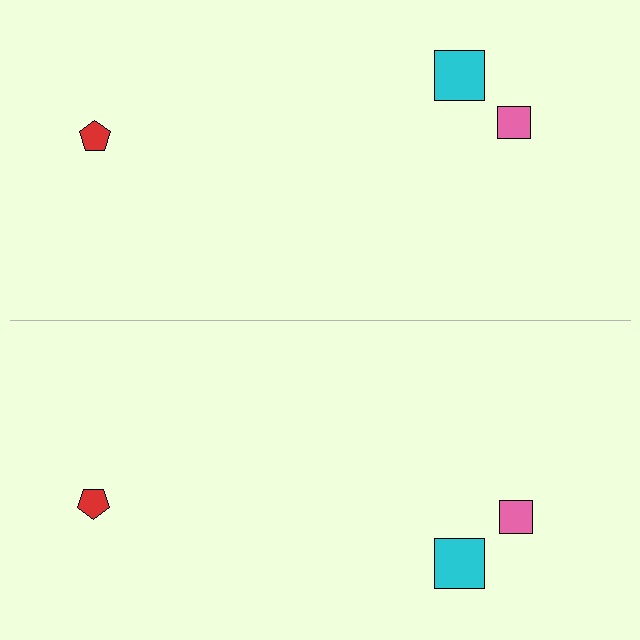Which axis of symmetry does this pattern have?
The pattern has a horizontal axis of symmetry running through the center of the image.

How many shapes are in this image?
There are 6 shapes in this image.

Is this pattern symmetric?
Yes, this pattern has bilateral (reflection) symmetry.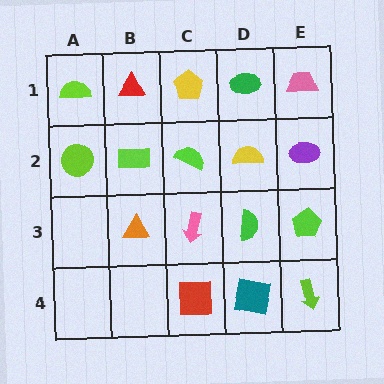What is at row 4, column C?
A red square.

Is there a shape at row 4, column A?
No, that cell is empty.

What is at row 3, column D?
A green semicircle.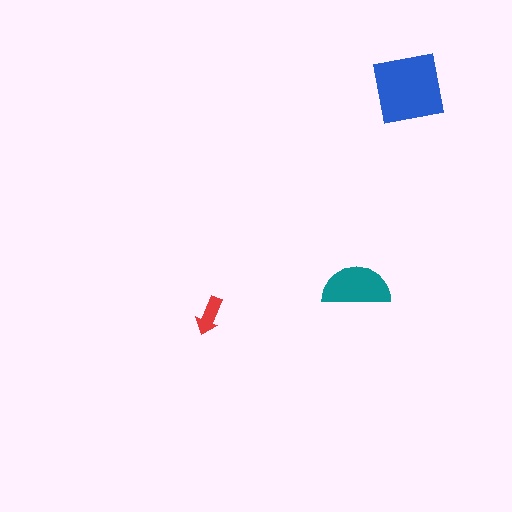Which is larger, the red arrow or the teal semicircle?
The teal semicircle.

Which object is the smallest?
The red arrow.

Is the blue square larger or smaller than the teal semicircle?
Larger.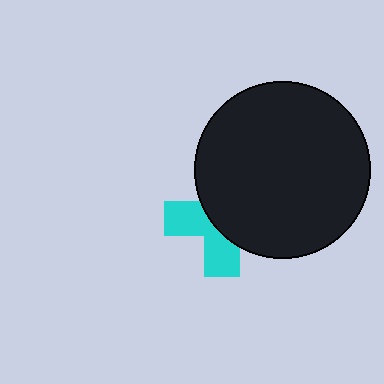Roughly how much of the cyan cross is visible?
A small part of it is visible (roughly 42%).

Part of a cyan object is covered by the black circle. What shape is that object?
It is a cross.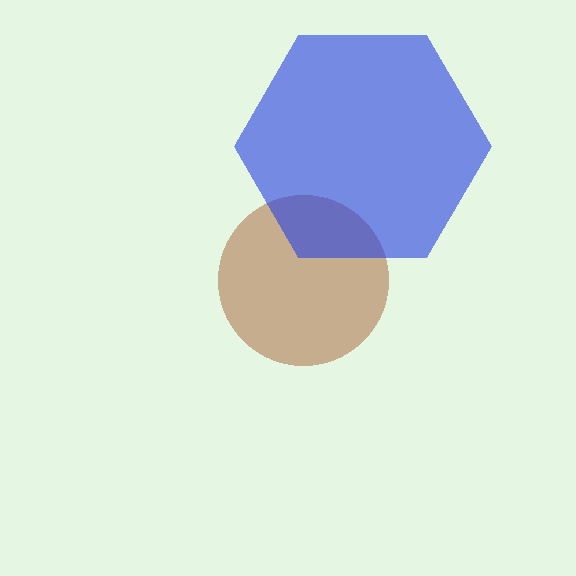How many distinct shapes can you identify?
There are 2 distinct shapes: a brown circle, a blue hexagon.